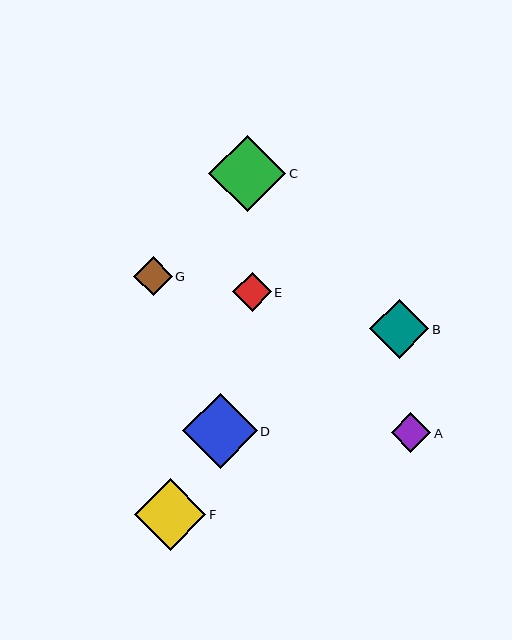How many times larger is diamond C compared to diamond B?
Diamond C is approximately 1.3 times the size of diamond B.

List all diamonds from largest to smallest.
From largest to smallest: C, D, F, B, A, G, E.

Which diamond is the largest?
Diamond C is the largest with a size of approximately 77 pixels.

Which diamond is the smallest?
Diamond E is the smallest with a size of approximately 38 pixels.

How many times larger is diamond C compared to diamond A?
Diamond C is approximately 1.9 times the size of diamond A.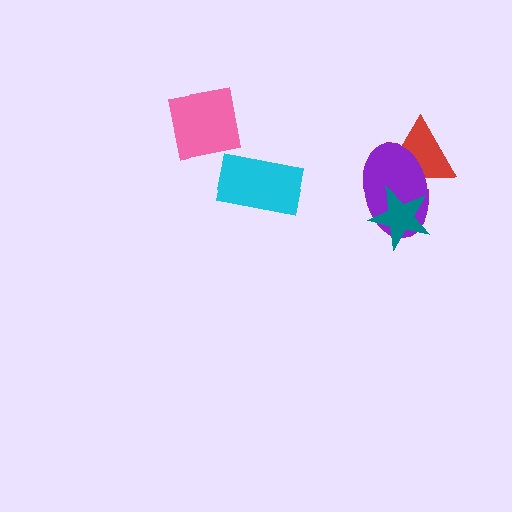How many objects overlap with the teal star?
2 objects overlap with the teal star.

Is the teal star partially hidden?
No, no other shape covers it.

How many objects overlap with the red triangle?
2 objects overlap with the red triangle.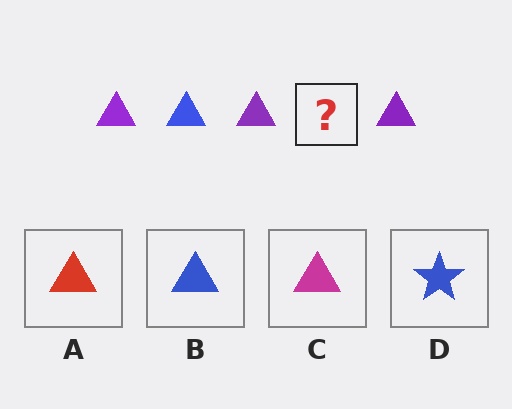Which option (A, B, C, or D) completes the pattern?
B.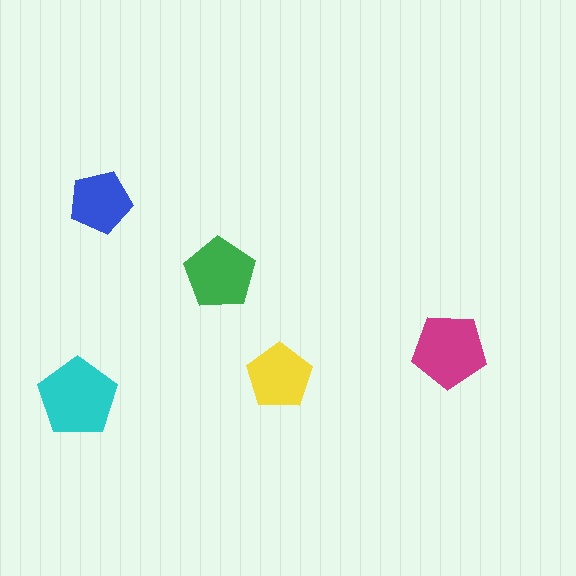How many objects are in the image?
There are 5 objects in the image.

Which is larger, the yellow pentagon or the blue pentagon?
The yellow one.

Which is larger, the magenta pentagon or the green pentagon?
The magenta one.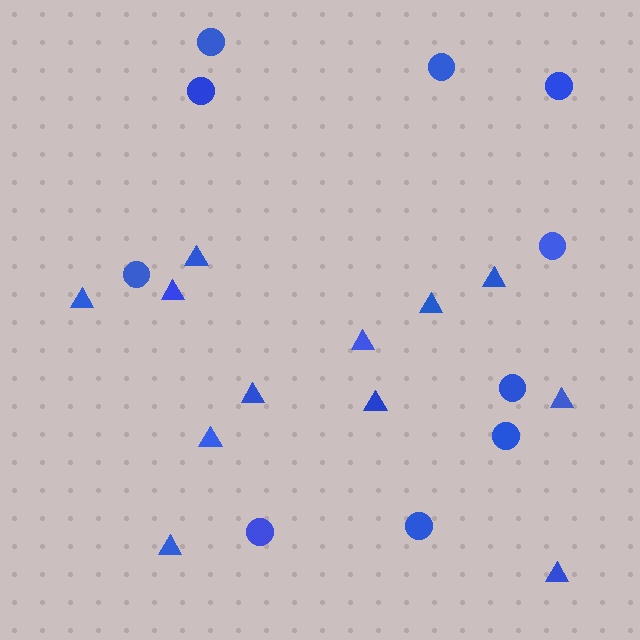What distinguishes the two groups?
There are 2 groups: one group of circles (10) and one group of triangles (12).